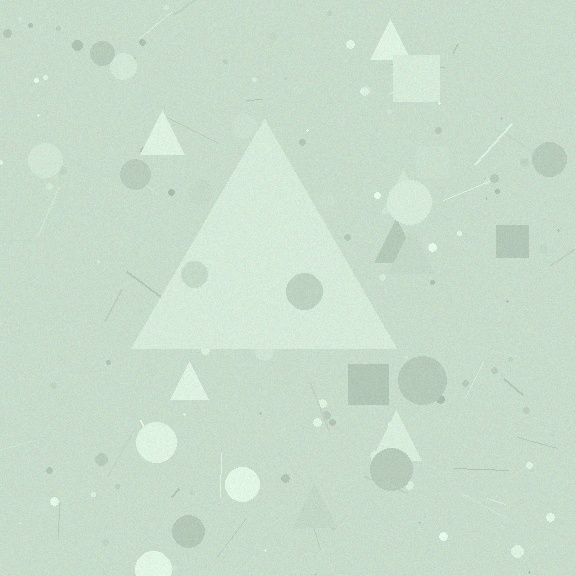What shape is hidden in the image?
A triangle is hidden in the image.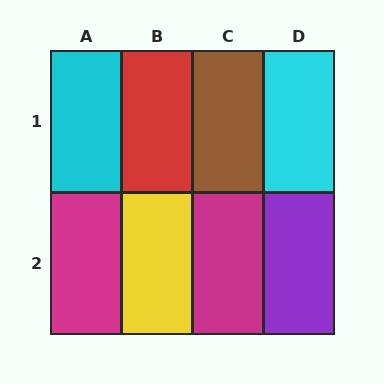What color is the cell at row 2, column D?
Purple.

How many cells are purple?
1 cell is purple.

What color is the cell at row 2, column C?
Magenta.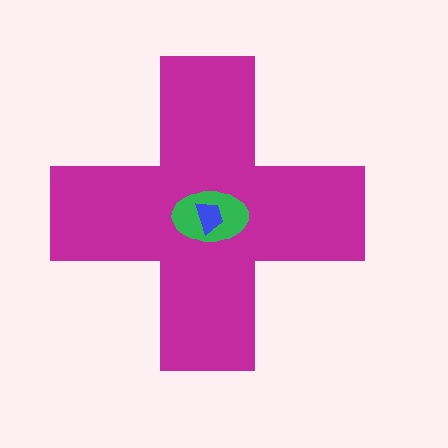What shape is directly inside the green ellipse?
The blue trapezoid.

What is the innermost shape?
The blue trapezoid.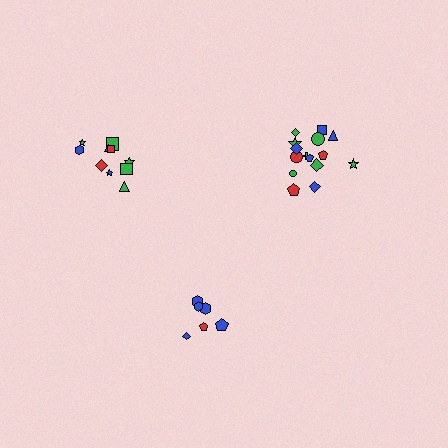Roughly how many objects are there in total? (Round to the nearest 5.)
Roughly 30 objects in total.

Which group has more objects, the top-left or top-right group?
The top-right group.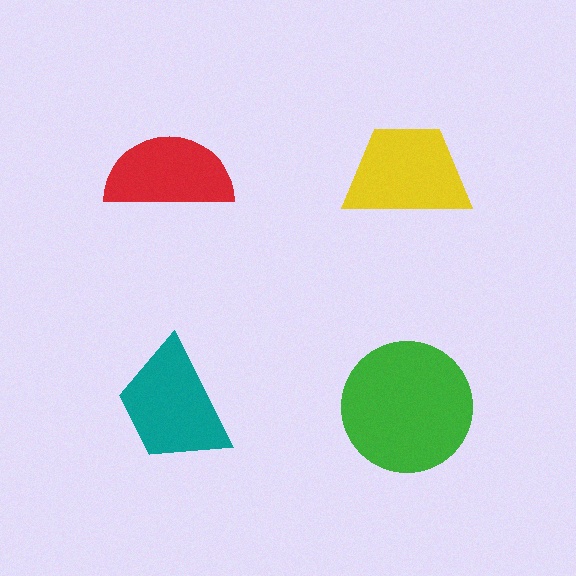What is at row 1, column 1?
A red semicircle.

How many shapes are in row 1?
2 shapes.